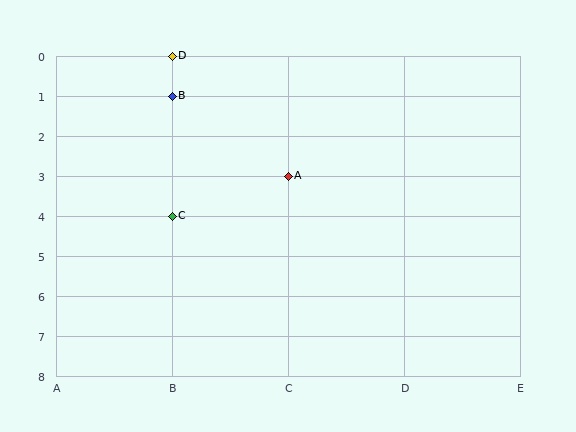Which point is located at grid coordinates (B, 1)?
Point B is at (B, 1).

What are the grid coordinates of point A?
Point A is at grid coordinates (C, 3).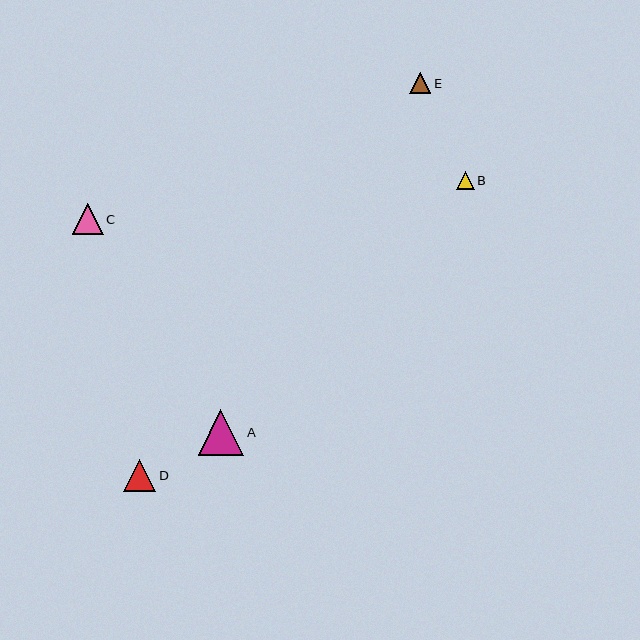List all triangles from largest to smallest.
From largest to smallest: A, D, C, E, B.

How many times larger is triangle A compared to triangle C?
Triangle A is approximately 1.5 times the size of triangle C.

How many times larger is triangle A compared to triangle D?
Triangle A is approximately 1.4 times the size of triangle D.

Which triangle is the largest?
Triangle A is the largest with a size of approximately 45 pixels.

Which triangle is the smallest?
Triangle B is the smallest with a size of approximately 18 pixels.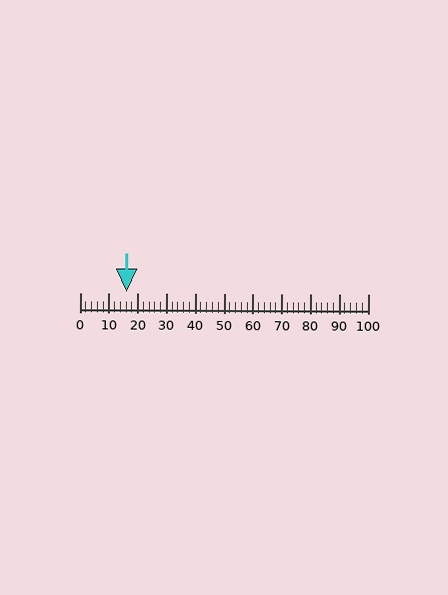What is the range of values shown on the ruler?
The ruler shows values from 0 to 100.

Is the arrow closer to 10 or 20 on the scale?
The arrow is closer to 20.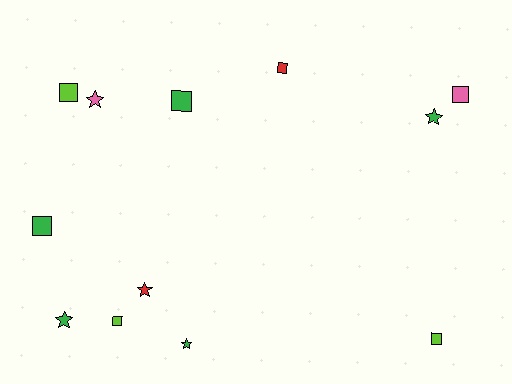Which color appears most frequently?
Green, with 5 objects.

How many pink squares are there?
There is 1 pink square.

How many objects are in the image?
There are 12 objects.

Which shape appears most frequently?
Square, with 7 objects.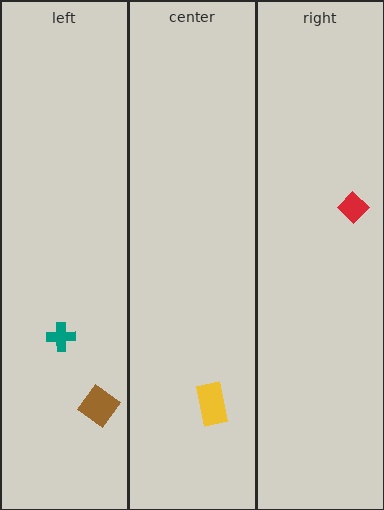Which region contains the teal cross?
The left region.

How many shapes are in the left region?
2.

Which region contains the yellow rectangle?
The center region.